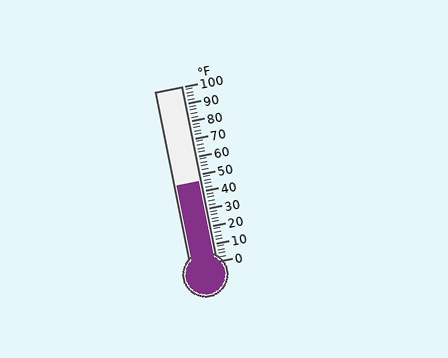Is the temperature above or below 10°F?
The temperature is above 10°F.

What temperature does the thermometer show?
The thermometer shows approximately 46°F.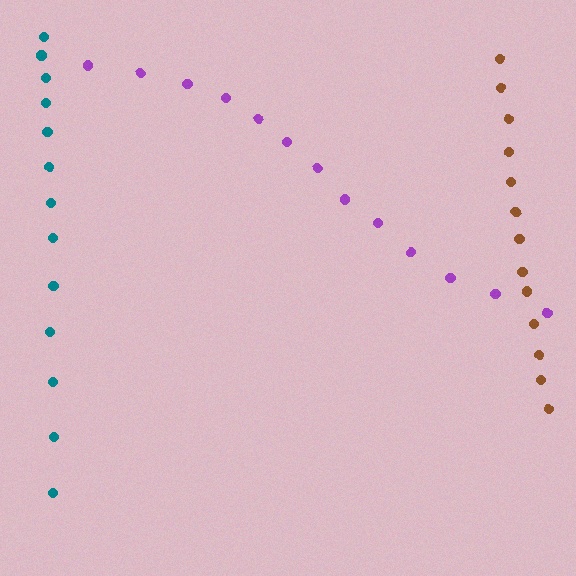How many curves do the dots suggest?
There are 3 distinct paths.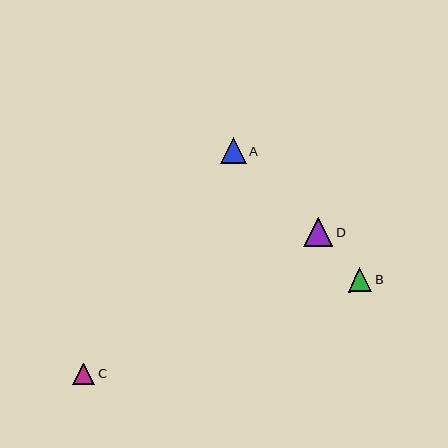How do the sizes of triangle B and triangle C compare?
Triangle B and triangle C are approximately the same size.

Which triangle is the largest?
Triangle D is the largest with a size of approximately 29 pixels.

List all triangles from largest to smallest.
From largest to smallest: D, A, B, C.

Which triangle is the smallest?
Triangle C is the smallest with a size of approximately 22 pixels.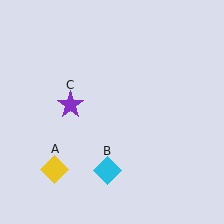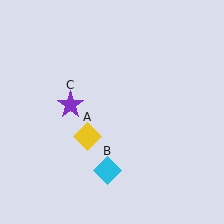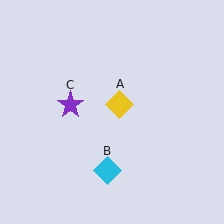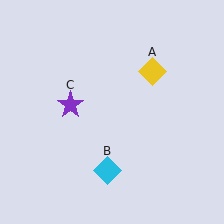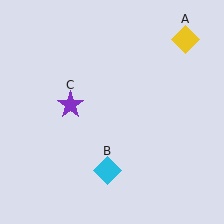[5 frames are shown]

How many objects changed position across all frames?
1 object changed position: yellow diamond (object A).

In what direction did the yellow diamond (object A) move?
The yellow diamond (object A) moved up and to the right.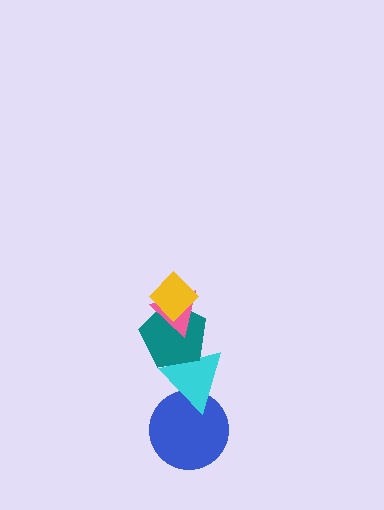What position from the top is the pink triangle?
The pink triangle is 2nd from the top.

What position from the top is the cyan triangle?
The cyan triangle is 4th from the top.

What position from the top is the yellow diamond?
The yellow diamond is 1st from the top.